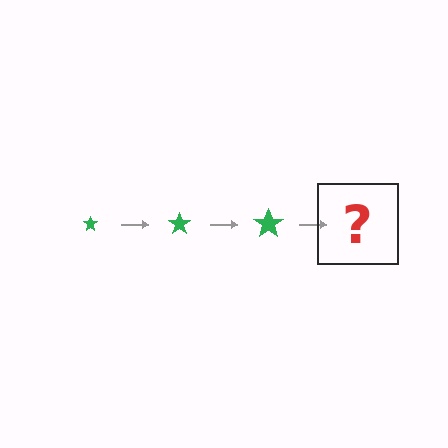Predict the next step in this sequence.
The next step is a green star, larger than the previous one.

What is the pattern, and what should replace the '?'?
The pattern is that the star gets progressively larger each step. The '?' should be a green star, larger than the previous one.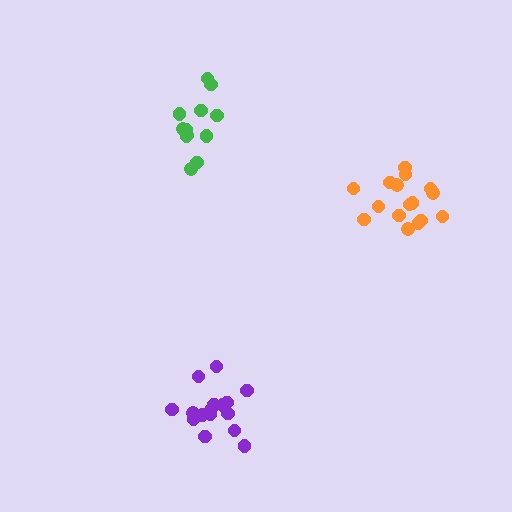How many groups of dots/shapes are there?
There are 3 groups.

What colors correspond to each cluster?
The clusters are colored: green, purple, orange.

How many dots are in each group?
Group 1: 12 dots, Group 2: 16 dots, Group 3: 16 dots (44 total).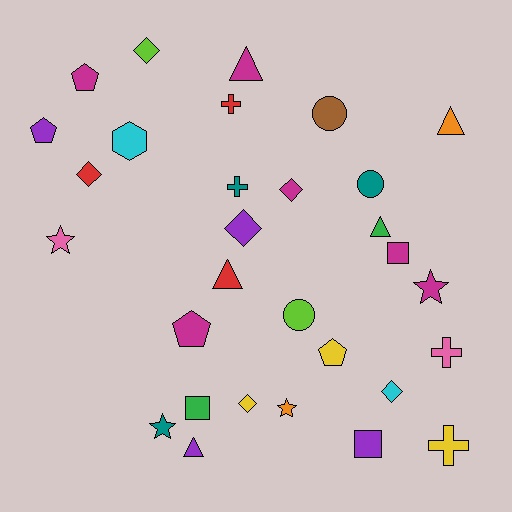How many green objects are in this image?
There are 2 green objects.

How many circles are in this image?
There are 3 circles.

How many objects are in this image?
There are 30 objects.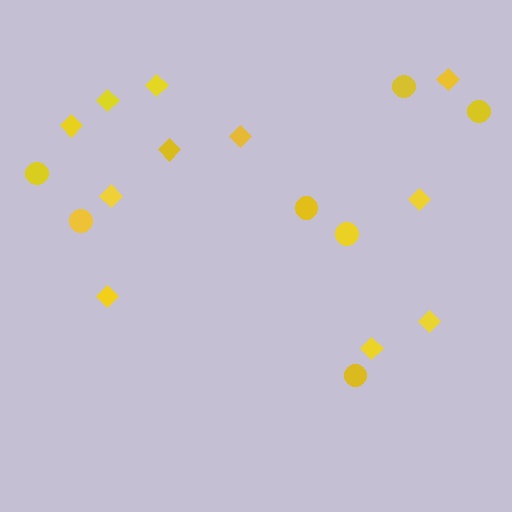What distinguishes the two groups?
There are 2 groups: one group of diamonds (11) and one group of circles (7).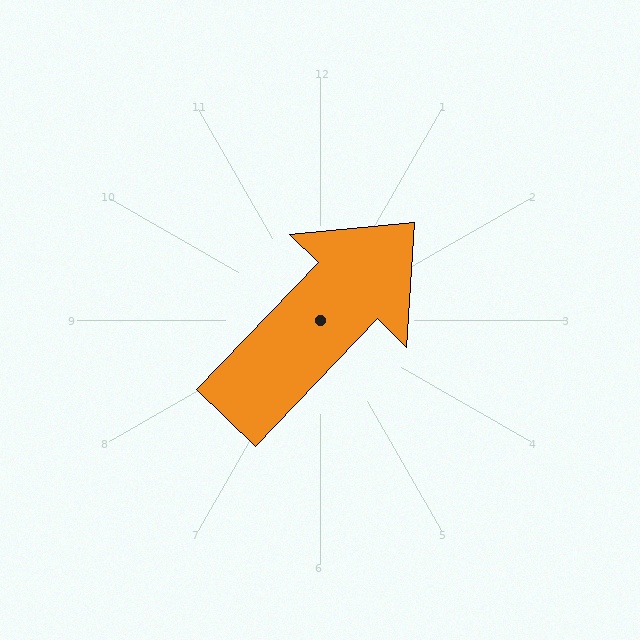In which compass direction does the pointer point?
Northeast.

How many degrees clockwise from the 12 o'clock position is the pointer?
Approximately 44 degrees.